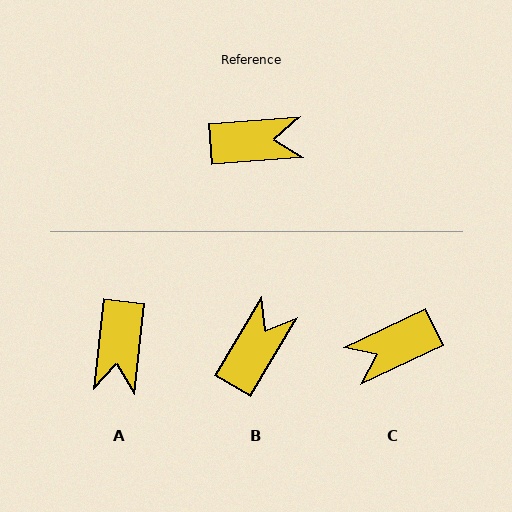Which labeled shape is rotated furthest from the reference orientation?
C, about 159 degrees away.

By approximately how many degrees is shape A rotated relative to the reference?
Approximately 101 degrees clockwise.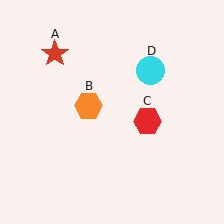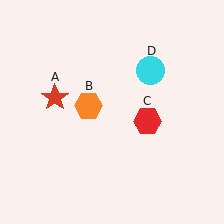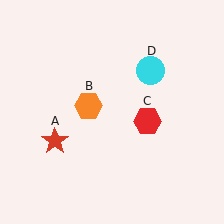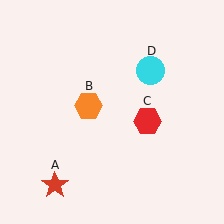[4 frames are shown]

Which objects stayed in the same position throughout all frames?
Orange hexagon (object B) and red hexagon (object C) and cyan circle (object D) remained stationary.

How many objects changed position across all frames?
1 object changed position: red star (object A).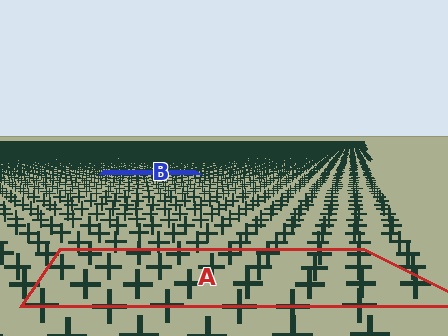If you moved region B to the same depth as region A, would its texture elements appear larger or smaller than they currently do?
They would appear larger. At a closer depth, the same texture elements are projected at a bigger on-screen size.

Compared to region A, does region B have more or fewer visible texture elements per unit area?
Region B has more texture elements per unit area — they are packed more densely because it is farther away.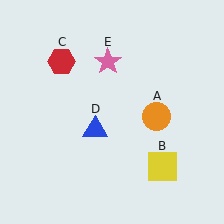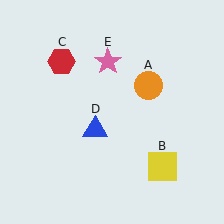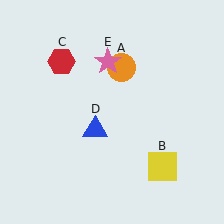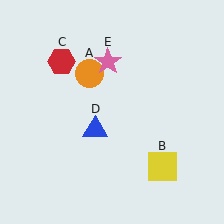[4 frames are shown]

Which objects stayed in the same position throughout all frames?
Yellow square (object B) and red hexagon (object C) and blue triangle (object D) and pink star (object E) remained stationary.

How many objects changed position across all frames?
1 object changed position: orange circle (object A).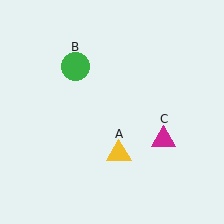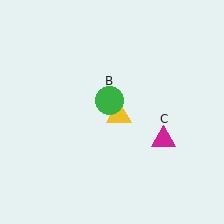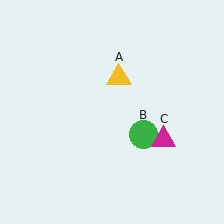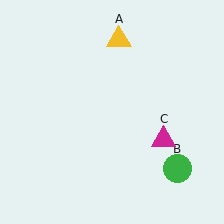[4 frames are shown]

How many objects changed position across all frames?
2 objects changed position: yellow triangle (object A), green circle (object B).